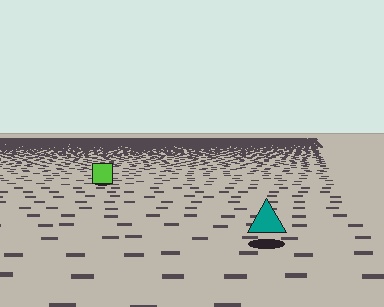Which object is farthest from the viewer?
The lime square is farthest from the viewer. It appears smaller and the ground texture around it is denser.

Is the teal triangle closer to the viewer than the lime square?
Yes. The teal triangle is closer — you can tell from the texture gradient: the ground texture is coarser near it.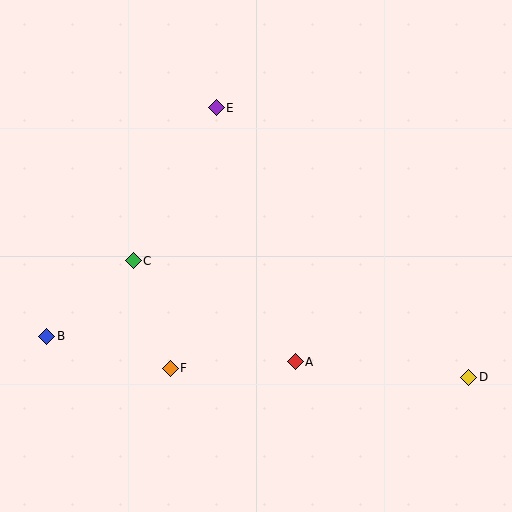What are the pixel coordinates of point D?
Point D is at (469, 377).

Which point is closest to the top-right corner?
Point E is closest to the top-right corner.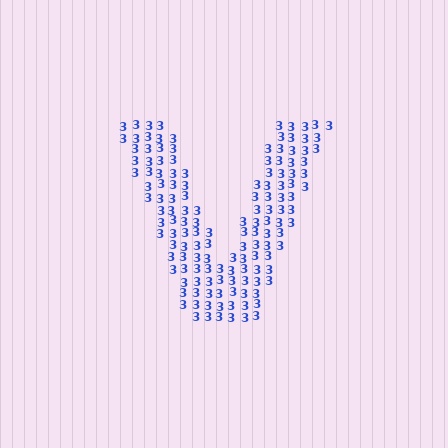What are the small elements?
The small elements are digit 3's.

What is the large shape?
The large shape is the letter V.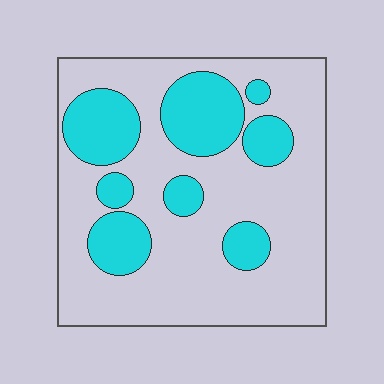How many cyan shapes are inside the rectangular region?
8.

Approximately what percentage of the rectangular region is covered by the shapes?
Approximately 30%.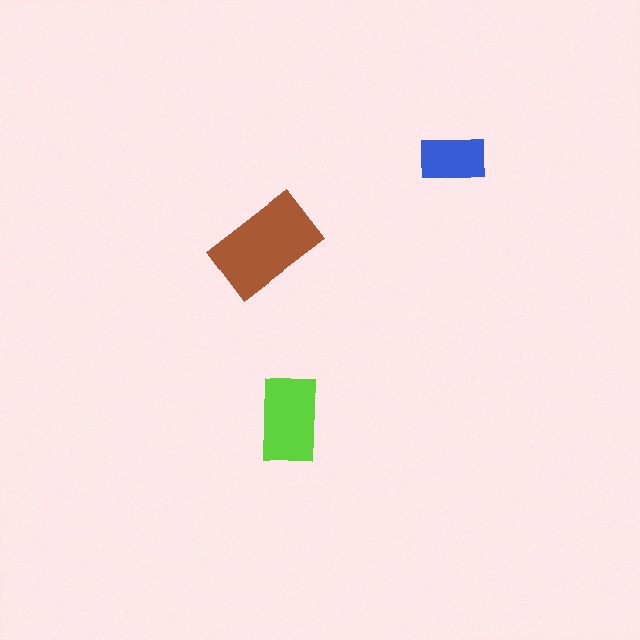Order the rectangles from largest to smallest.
the brown one, the lime one, the blue one.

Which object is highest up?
The blue rectangle is topmost.